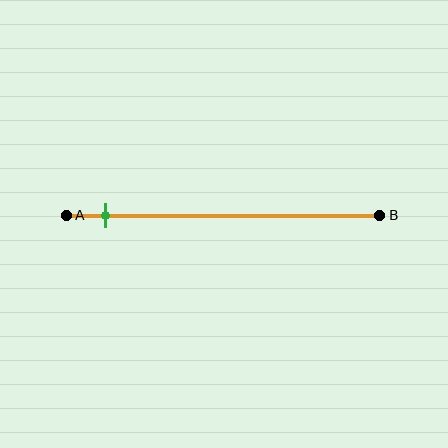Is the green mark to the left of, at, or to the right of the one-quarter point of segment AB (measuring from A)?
The green mark is to the left of the one-quarter point of segment AB.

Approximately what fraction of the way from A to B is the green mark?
The green mark is approximately 15% of the way from A to B.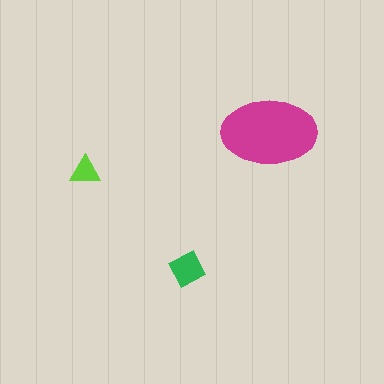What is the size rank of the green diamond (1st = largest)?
2nd.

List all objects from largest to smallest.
The magenta ellipse, the green diamond, the lime triangle.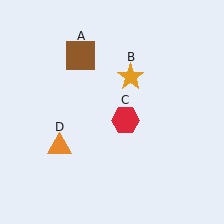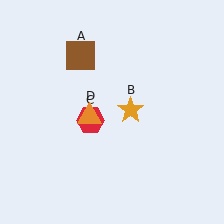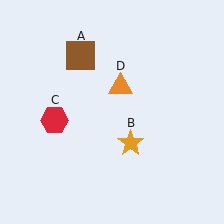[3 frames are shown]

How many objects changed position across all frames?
3 objects changed position: orange star (object B), red hexagon (object C), orange triangle (object D).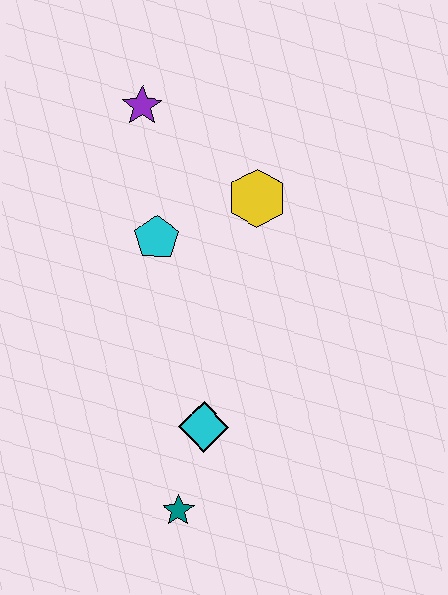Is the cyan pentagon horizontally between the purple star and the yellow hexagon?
Yes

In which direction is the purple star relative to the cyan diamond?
The purple star is above the cyan diamond.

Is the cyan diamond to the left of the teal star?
No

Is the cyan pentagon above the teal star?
Yes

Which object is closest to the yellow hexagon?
The cyan pentagon is closest to the yellow hexagon.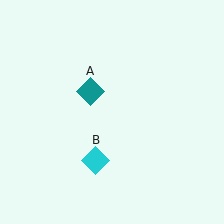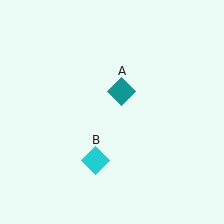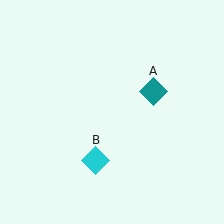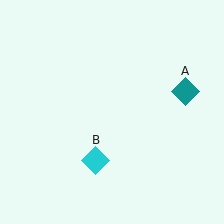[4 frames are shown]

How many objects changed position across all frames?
1 object changed position: teal diamond (object A).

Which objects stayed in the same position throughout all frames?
Cyan diamond (object B) remained stationary.